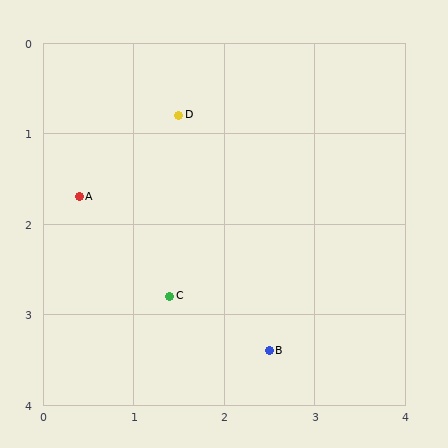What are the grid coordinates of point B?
Point B is at approximately (2.5, 3.4).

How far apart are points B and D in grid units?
Points B and D are about 2.8 grid units apart.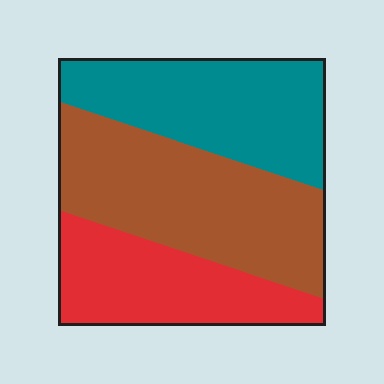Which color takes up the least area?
Red, at roughly 25%.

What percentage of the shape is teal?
Teal takes up about one third (1/3) of the shape.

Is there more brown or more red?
Brown.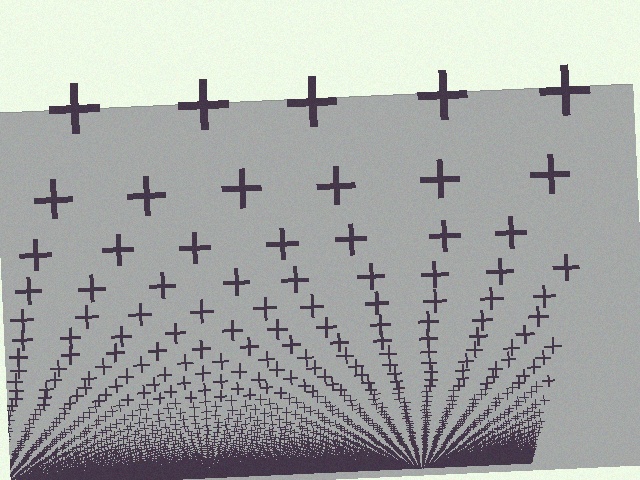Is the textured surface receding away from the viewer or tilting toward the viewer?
The surface appears to tilt toward the viewer. Texture elements get larger and sparser toward the top.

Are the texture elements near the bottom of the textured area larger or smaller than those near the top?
Smaller. The gradient is inverted — elements near the bottom are smaller and denser.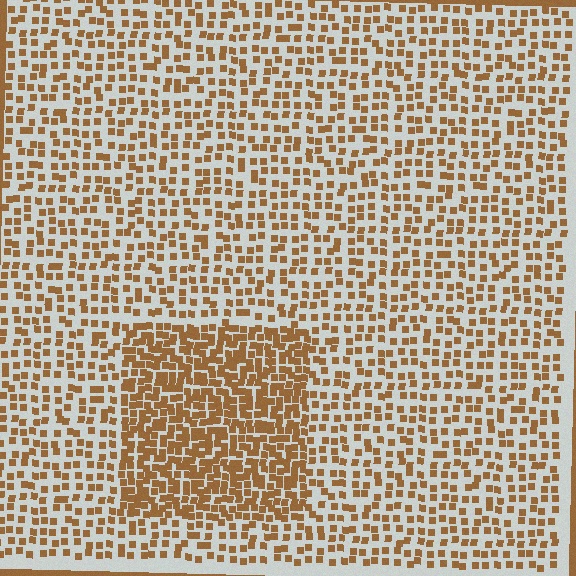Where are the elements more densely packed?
The elements are more densely packed inside the rectangle boundary.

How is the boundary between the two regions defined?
The boundary is defined by a change in element density (approximately 2.0x ratio). All elements are the same color, size, and shape.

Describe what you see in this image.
The image contains small brown elements arranged at two different densities. A rectangle-shaped region is visible where the elements are more densely packed than the surrounding area.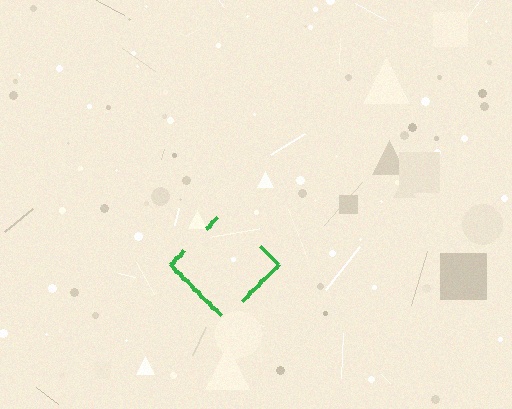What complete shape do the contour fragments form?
The contour fragments form a diamond.